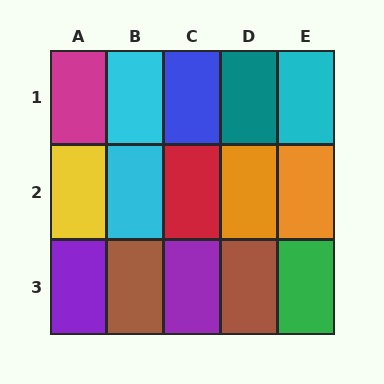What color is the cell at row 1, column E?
Cyan.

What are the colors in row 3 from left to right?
Purple, brown, purple, brown, green.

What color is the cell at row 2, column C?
Red.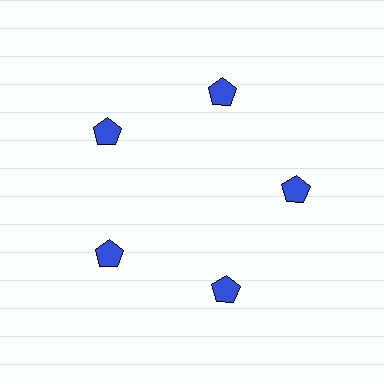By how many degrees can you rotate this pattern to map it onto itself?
The pattern maps onto itself every 72 degrees of rotation.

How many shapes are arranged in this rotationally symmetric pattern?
There are 5 shapes, arranged in 5 groups of 1.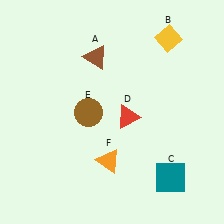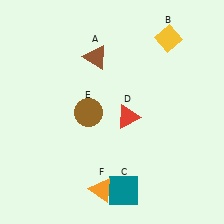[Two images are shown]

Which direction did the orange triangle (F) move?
The orange triangle (F) moved down.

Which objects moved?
The objects that moved are: the teal square (C), the orange triangle (F).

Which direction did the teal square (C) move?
The teal square (C) moved left.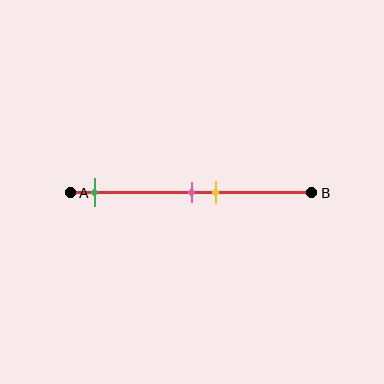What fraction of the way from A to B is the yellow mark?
The yellow mark is approximately 60% (0.6) of the way from A to B.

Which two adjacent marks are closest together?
The pink and yellow marks are the closest adjacent pair.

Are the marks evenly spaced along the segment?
No, the marks are not evenly spaced.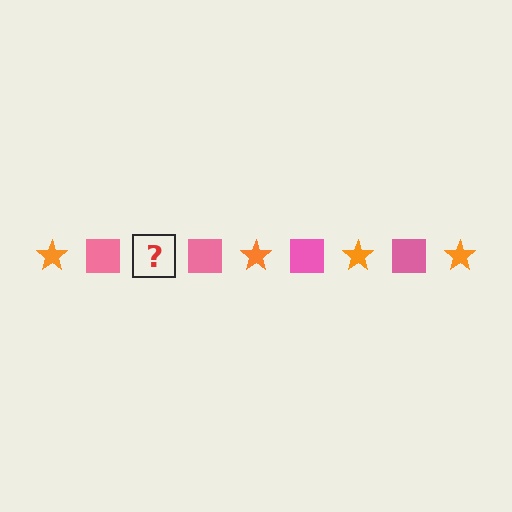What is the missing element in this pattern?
The missing element is an orange star.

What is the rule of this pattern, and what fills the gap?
The rule is that the pattern alternates between orange star and pink square. The gap should be filled with an orange star.